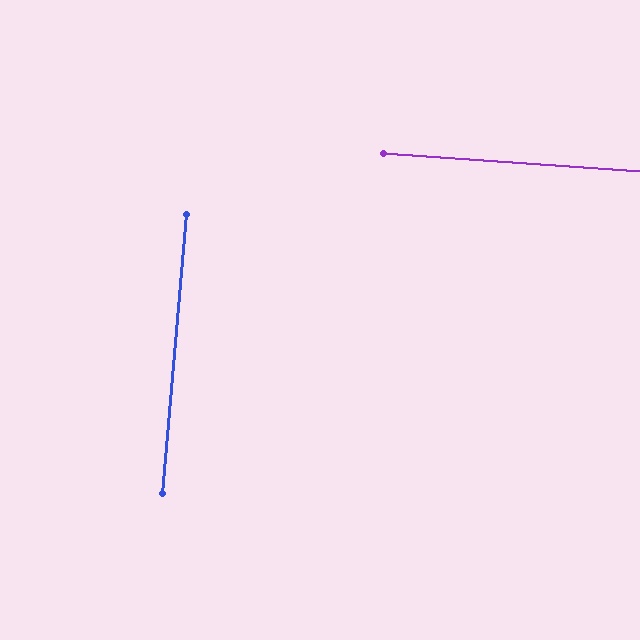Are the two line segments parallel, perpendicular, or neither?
Perpendicular — they meet at approximately 89°.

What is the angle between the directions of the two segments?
Approximately 89 degrees.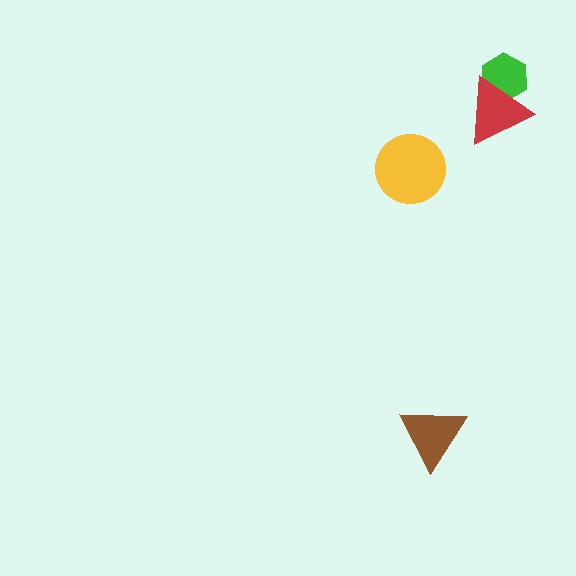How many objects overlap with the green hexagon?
1 object overlaps with the green hexagon.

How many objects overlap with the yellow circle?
0 objects overlap with the yellow circle.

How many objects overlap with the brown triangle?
0 objects overlap with the brown triangle.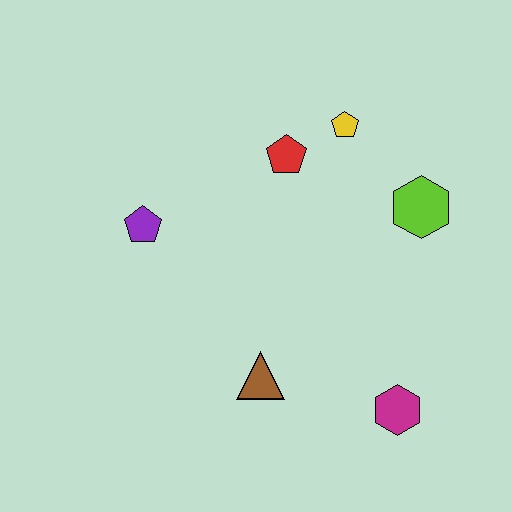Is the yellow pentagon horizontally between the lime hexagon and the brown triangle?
Yes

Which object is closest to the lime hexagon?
The yellow pentagon is closest to the lime hexagon.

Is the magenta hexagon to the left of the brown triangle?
No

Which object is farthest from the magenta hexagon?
The purple pentagon is farthest from the magenta hexagon.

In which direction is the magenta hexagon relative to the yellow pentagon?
The magenta hexagon is below the yellow pentagon.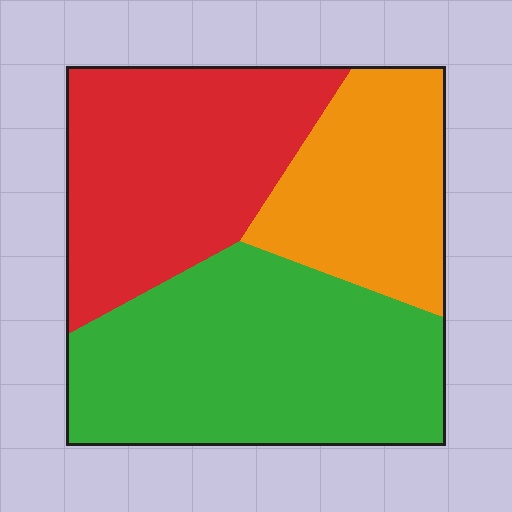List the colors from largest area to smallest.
From largest to smallest: green, red, orange.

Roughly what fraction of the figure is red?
Red covers 34% of the figure.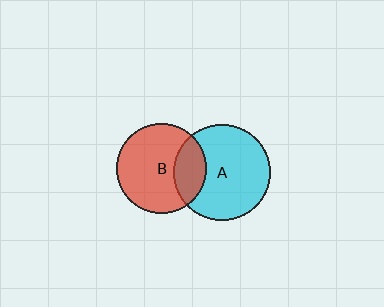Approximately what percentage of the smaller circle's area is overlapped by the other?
Approximately 25%.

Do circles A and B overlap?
Yes.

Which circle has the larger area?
Circle A (cyan).